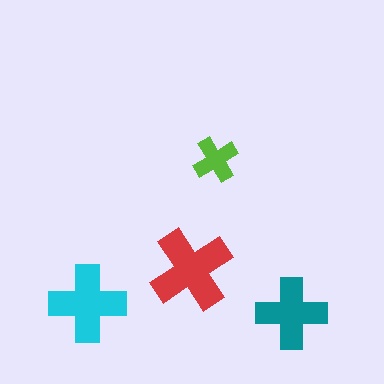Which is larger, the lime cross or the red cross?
The red one.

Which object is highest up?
The lime cross is topmost.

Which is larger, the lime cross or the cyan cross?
The cyan one.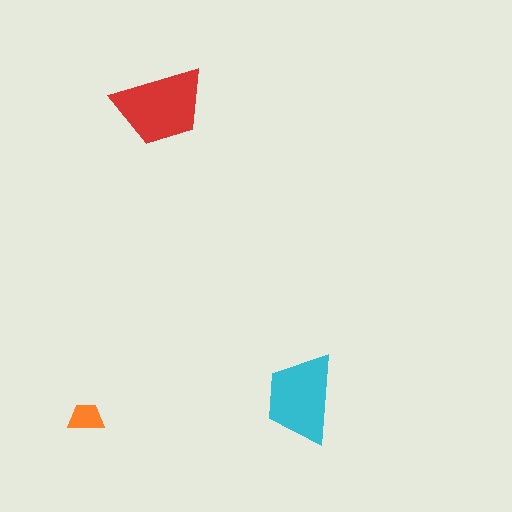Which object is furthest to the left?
The orange trapezoid is leftmost.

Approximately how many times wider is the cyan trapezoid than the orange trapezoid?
About 2.5 times wider.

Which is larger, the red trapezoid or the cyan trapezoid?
The red one.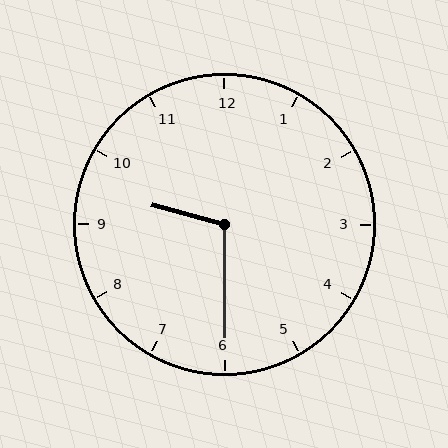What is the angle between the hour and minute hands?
Approximately 105 degrees.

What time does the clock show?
9:30.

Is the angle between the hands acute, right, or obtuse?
It is obtuse.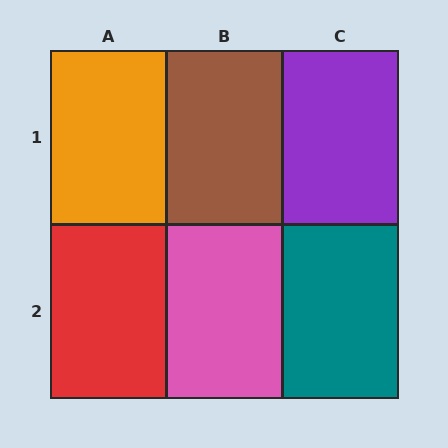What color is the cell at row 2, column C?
Teal.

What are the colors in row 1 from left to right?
Orange, brown, purple.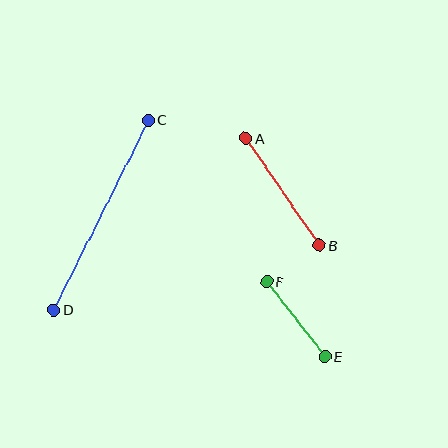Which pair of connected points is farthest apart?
Points C and D are farthest apart.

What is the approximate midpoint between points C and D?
The midpoint is at approximately (101, 215) pixels.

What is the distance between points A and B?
The distance is approximately 130 pixels.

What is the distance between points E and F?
The distance is approximately 95 pixels.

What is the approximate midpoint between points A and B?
The midpoint is at approximately (283, 192) pixels.